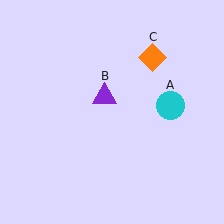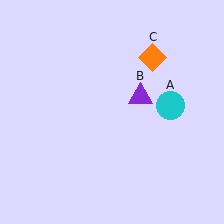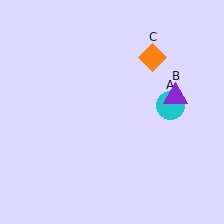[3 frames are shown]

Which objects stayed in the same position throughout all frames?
Cyan circle (object A) and orange diamond (object C) remained stationary.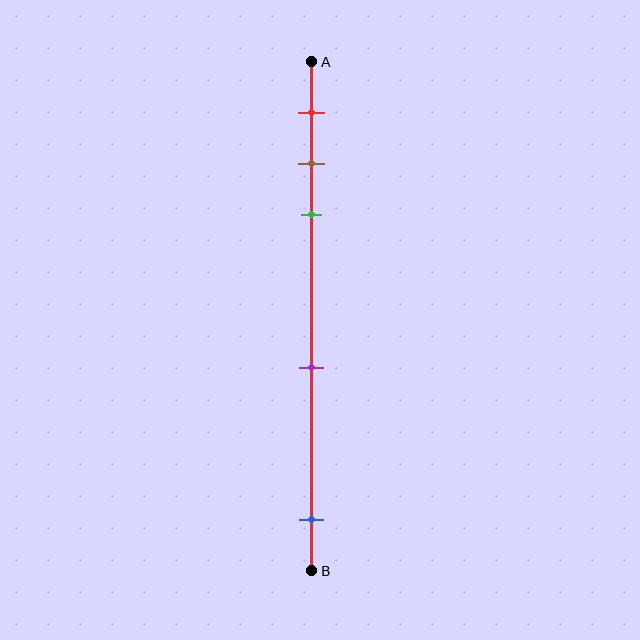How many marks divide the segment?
There are 5 marks dividing the segment.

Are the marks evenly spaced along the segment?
No, the marks are not evenly spaced.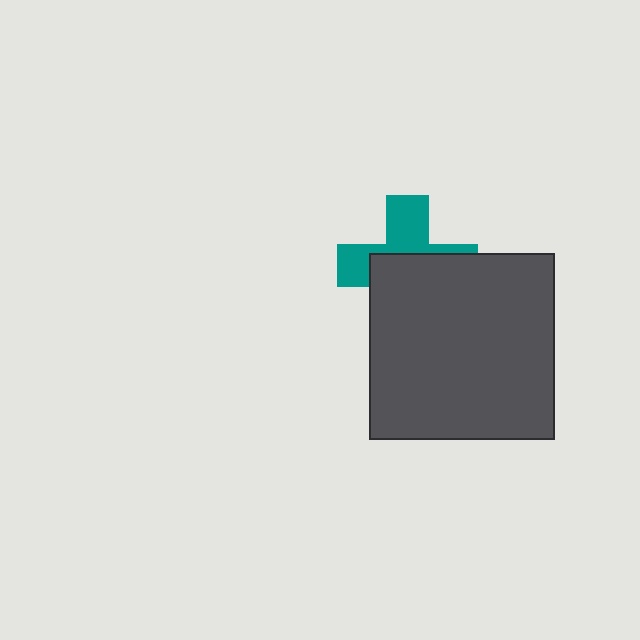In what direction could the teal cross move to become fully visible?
The teal cross could move up. That would shift it out from behind the dark gray square entirely.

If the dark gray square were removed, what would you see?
You would see the complete teal cross.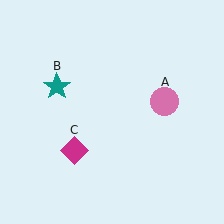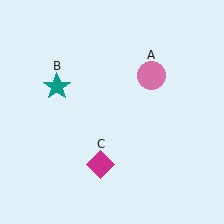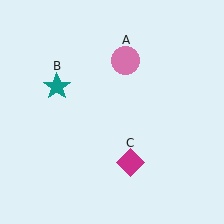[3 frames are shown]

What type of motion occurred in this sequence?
The pink circle (object A), magenta diamond (object C) rotated counterclockwise around the center of the scene.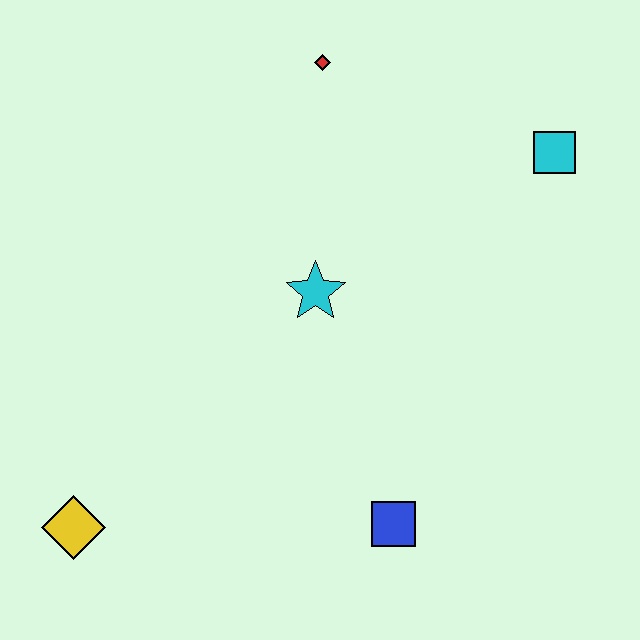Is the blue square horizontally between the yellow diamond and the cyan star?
No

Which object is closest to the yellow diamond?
The blue square is closest to the yellow diamond.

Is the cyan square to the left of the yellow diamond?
No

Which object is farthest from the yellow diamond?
The cyan square is farthest from the yellow diamond.